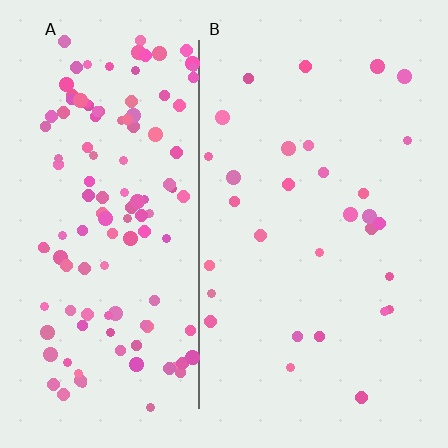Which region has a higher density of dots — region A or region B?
A (the left).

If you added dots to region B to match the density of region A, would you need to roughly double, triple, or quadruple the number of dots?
Approximately quadruple.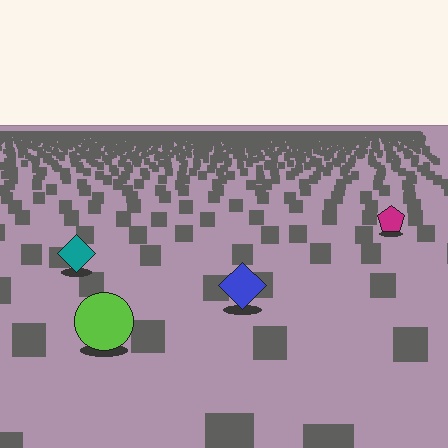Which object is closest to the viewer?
The lime circle is closest. The texture marks near it are larger and more spread out.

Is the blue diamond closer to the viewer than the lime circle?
No. The lime circle is closer — you can tell from the texture gradient: the ground texture is coarser near it.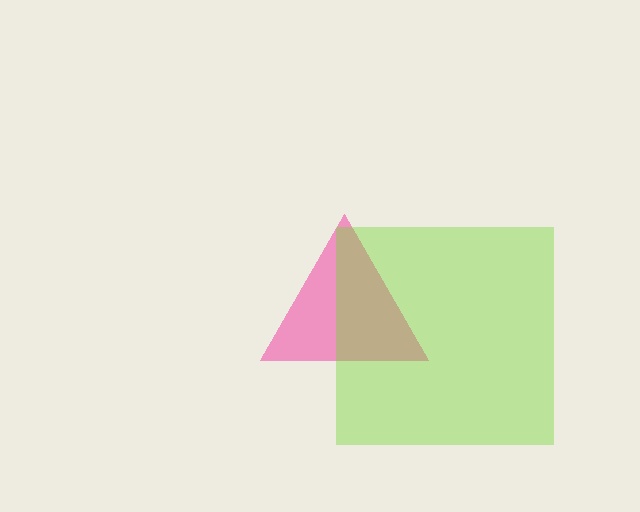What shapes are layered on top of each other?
The layered shapes are: a pink triangle, a lime square.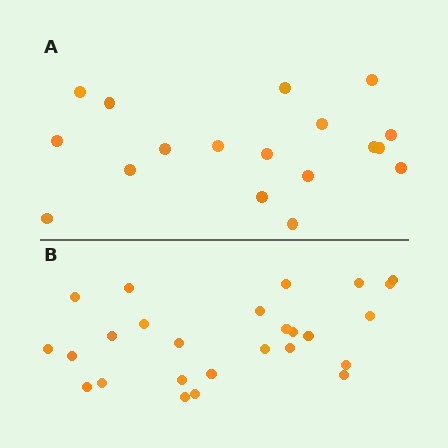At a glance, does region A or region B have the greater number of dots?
Region B (the bottom region) has more dots.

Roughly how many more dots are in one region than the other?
Region B has roughly 8 or so more dots than region A.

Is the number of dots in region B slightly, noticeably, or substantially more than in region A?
Region B has noticeably more, but not dramatically so. The ratio is roughly 1.4 to 1.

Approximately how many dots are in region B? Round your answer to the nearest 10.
About 30 dots. (The exact count is 26, which rounds to 30.)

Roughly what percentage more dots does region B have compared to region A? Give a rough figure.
About 45% more.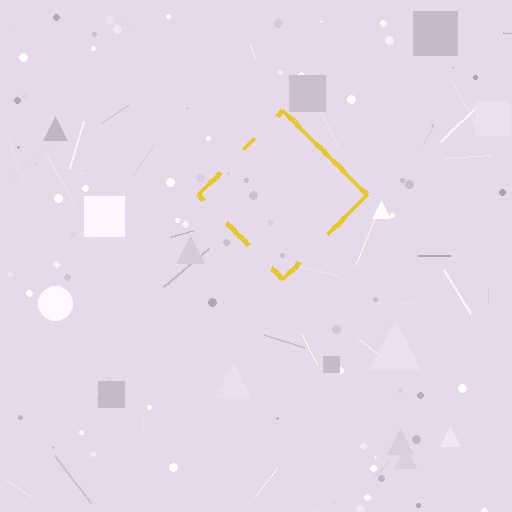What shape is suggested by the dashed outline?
The dashed outline suggests a diamond.